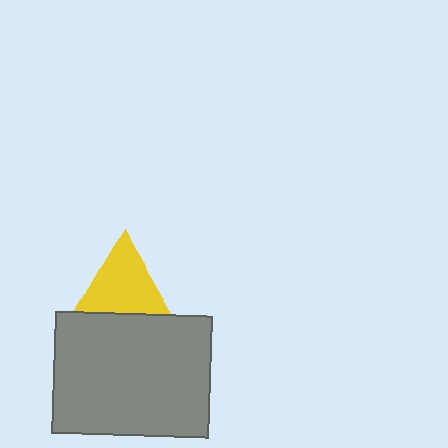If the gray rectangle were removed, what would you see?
You would see the complete yellow triangle.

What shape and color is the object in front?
The object in front is a gray rectangle.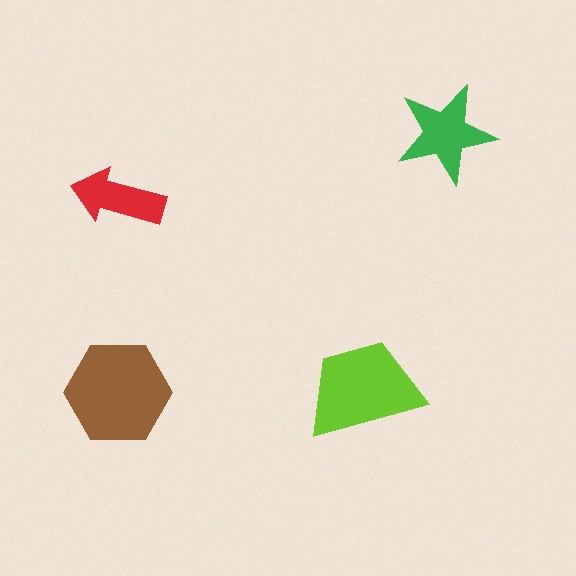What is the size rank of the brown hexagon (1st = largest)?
1st.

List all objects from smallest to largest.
The red arrow, the green star, the lime trapezoid, the brown hexagon.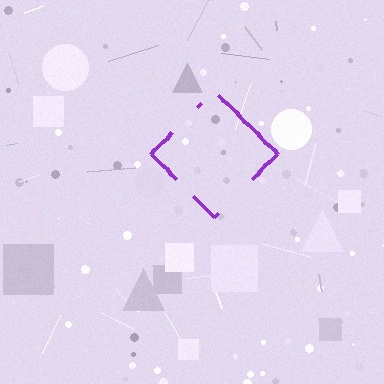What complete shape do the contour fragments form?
The contour fragments form a diamond.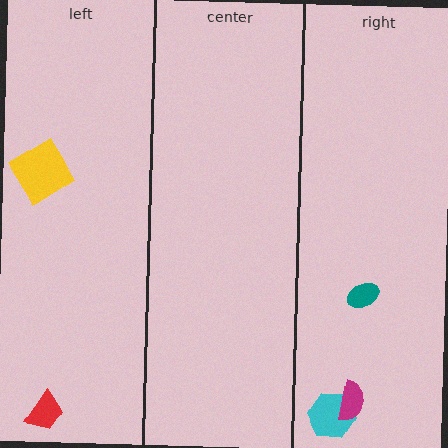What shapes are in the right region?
The cyan hexagon, the magenta semicircle, the teal ellipse.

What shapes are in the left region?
The red trapezoid, the yellow diamond.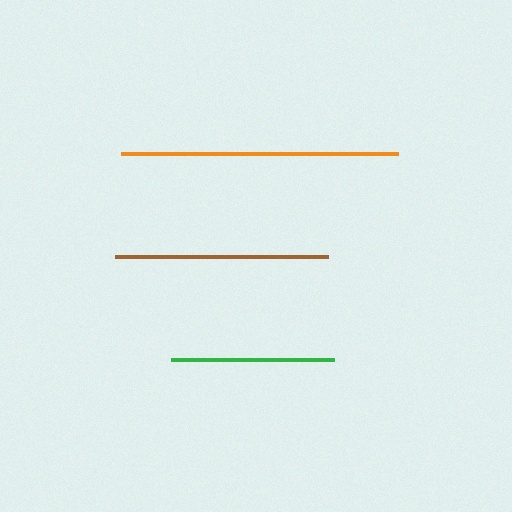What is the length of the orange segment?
The orange segment is approximately 277 pixels long.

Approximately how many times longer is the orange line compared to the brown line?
The orange line is approximately 1.3 times the length of the brown line.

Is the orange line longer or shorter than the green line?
The orange line is longer than the green line.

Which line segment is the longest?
The orange line is the longest at approximately 277 pixels.